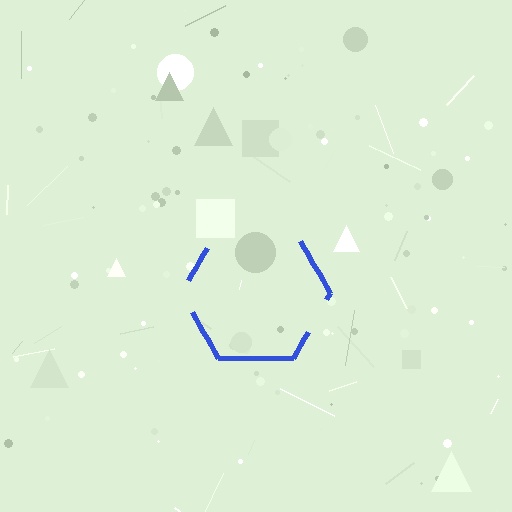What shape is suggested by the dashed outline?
The dashed outline suggests a hexagon.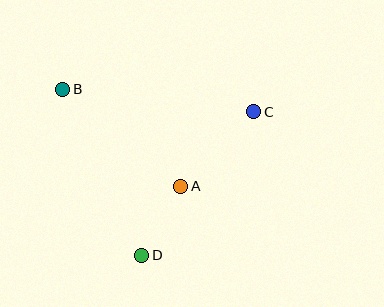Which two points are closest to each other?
Points A and D are closest to each other.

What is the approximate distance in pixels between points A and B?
The distance between A and B is approximately 153 pixels.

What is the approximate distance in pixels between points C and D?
The distance between C and D is approximately 182 pixels.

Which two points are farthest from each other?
Points B and C are farthest from each other.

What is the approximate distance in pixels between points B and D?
The distance between B and D is approximately 184 pixels.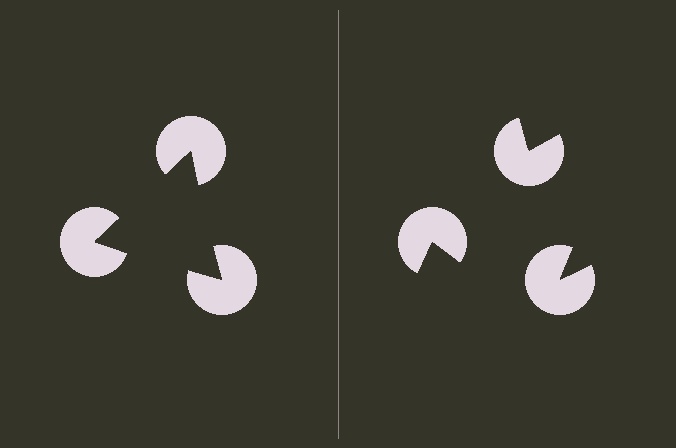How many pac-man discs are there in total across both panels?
6 — 3 on each side.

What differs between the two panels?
The pac-man discs are positioned identically on both sides; only the wedge orientations differ. On the left they align to a triangle; on the right they are misaligned.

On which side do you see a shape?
An illusory triangle appears on the left side. On the right side the wedge cuts are rotated, so no coherent shape forms.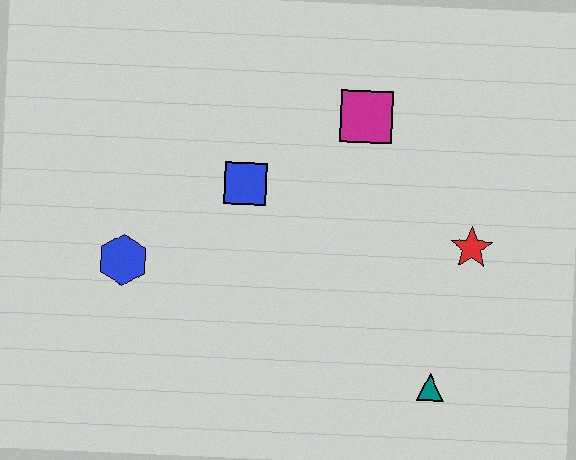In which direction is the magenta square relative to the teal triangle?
The magenta square is above the teal triangle.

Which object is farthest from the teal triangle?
The blue hexagon is farthest from the teal triangle.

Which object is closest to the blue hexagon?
The blue square is closest to the blue hexagon.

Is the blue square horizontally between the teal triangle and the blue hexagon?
Yes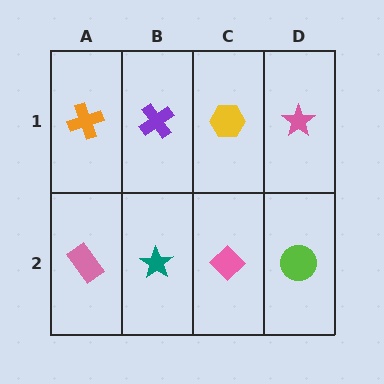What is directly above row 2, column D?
A pink star.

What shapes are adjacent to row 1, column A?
A pink rectangle (row 2, column A), a purple cross (row 1, column B).